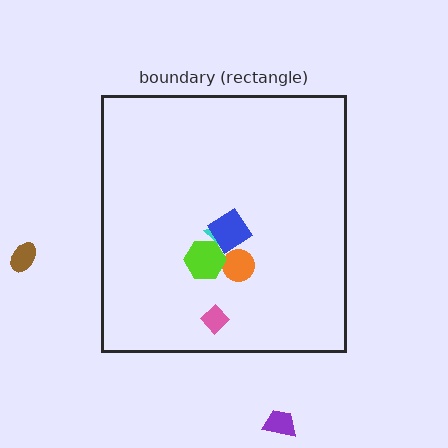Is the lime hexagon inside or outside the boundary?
Inside.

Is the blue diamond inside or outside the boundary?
Inside.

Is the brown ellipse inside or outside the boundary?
Outside.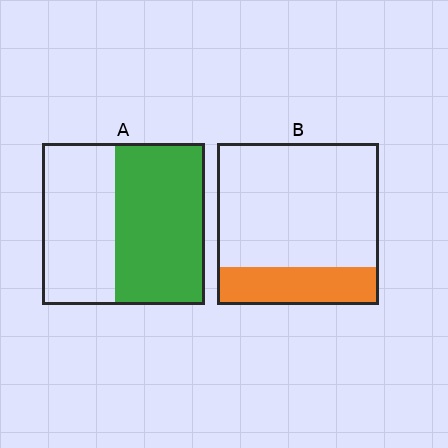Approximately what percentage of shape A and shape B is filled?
A is approximately 55% and B is approximately 25%.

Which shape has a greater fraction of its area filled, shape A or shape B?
Shape A.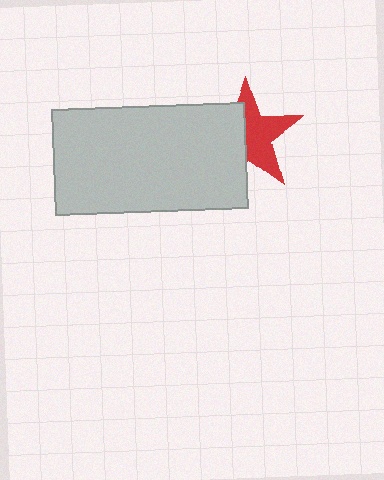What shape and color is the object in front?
The object in front is a light gray rectangle.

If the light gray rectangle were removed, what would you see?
You would see the complete red star.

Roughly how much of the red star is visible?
About half of it is visible (roughly 56%).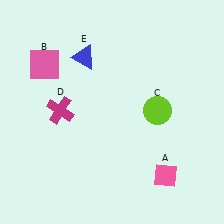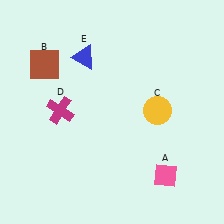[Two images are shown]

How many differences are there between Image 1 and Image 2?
There are 2 differences between the two images.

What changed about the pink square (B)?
In Image 1, B is pink. In Image 2, it changed to brown.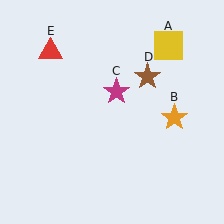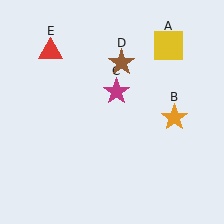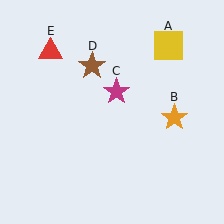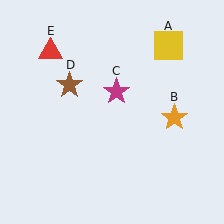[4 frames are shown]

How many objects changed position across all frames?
1 object changed position: brown star (object D).